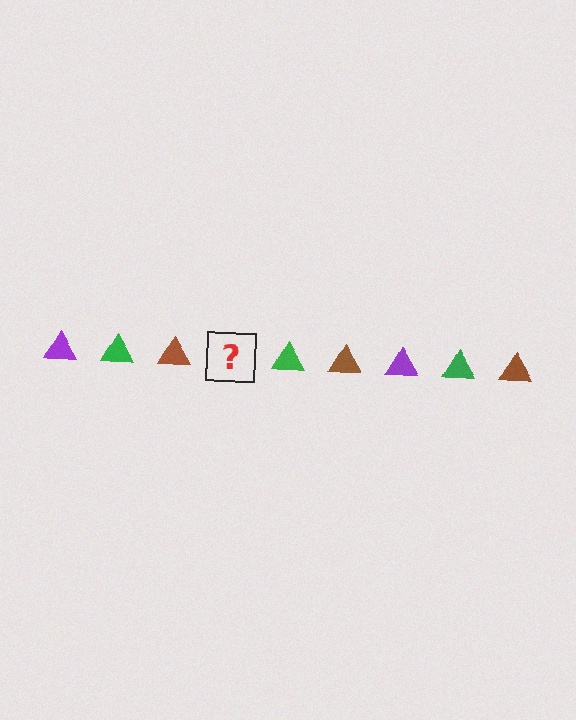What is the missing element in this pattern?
The missing element is a purple triangle.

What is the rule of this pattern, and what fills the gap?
The rule is that the pattern cycles through purple, green, brown triangles. The gap should be filled with a purple triangle.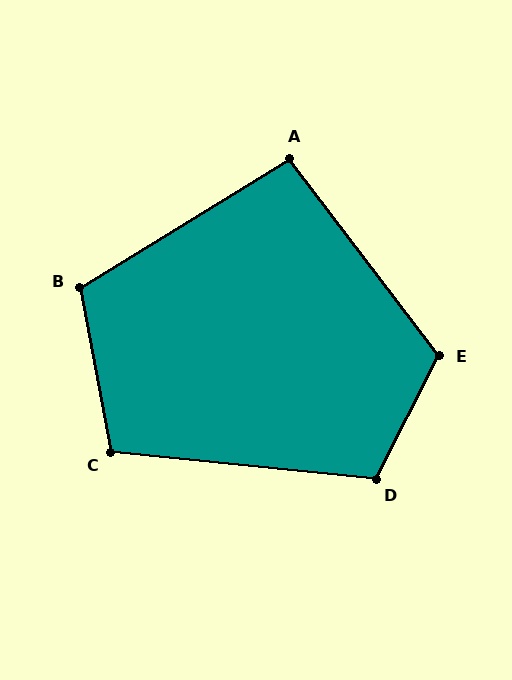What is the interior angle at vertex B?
Approximately 111 degrees (obtuse).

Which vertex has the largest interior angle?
E, at approximately 116 degrees.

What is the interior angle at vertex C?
Approximately 106 degrees (obtuse).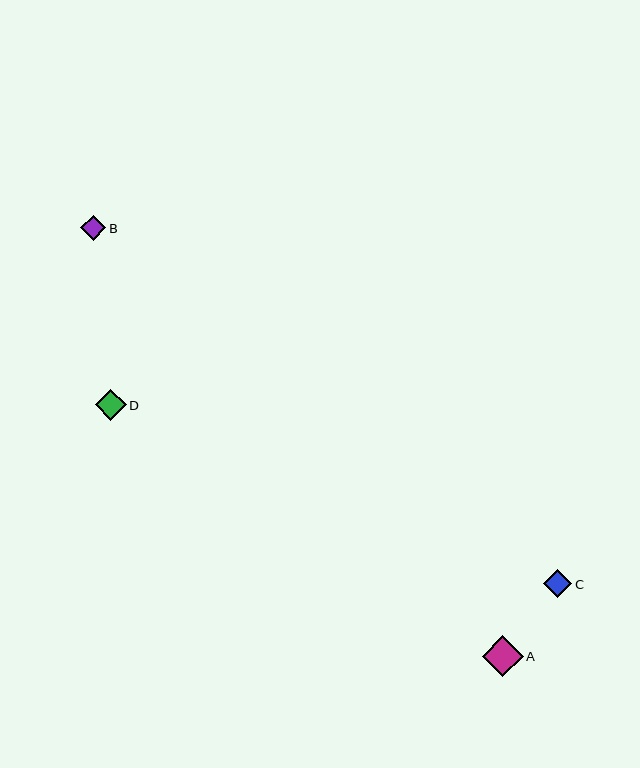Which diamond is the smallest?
Diamond B is the smallest with a size of approximately 25 pixels.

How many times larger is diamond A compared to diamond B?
Diamond A is approximately 1.6 times the size of diamond B.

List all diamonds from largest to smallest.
From largest to smallest: A, D, C, B.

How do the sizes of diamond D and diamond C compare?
Diamond D and diamond C are approximately the same size.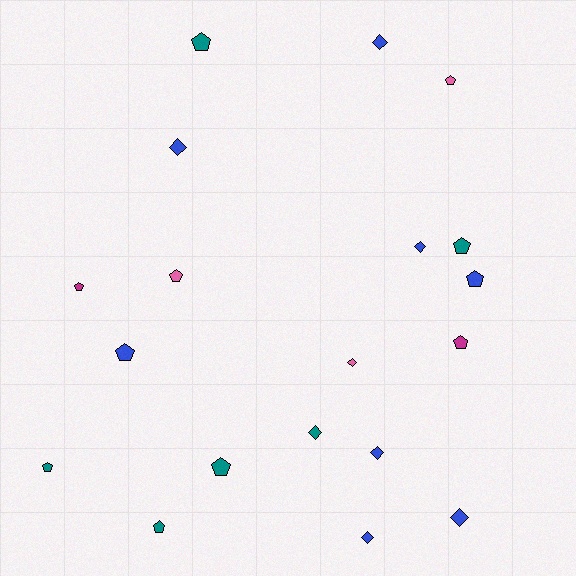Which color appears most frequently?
Blue, with 8 objects.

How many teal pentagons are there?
There are 5 teal pentagons.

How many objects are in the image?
There are 19 objects.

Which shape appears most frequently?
Pentagon, with 11 objects.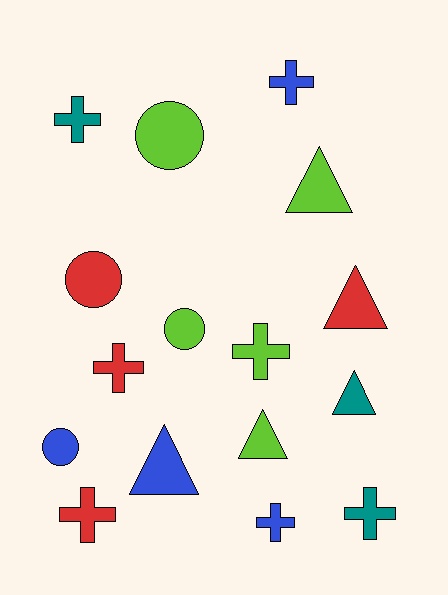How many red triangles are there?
There is 1 red triangle.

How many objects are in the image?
There are 16 objects.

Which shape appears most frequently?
Cross, with 7 objects.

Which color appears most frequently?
Lime, with 5 objects.